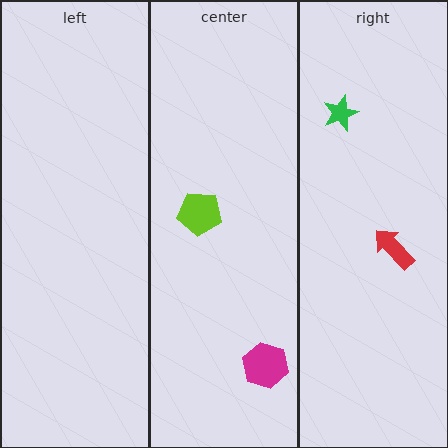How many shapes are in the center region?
2.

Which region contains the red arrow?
The right region.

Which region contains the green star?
The right region.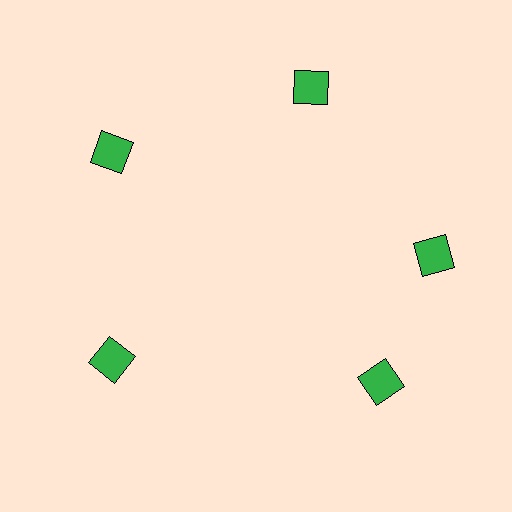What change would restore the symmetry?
The symmetry would be restored by rotating it back into even spacing with its neighbors so that all 5 diamonds sit at equal angles and equal distance from the center.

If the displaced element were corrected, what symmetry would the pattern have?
It would have 5-fold rotational symmetry — the pattern would map onto itself every 72 degrees.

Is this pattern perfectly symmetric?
No. The 5 green diamonds are arranged in a ring, but one element near the 5 o'clock position is rotated out of alignment along the ring, breaking the 5-fold rotational symmetry.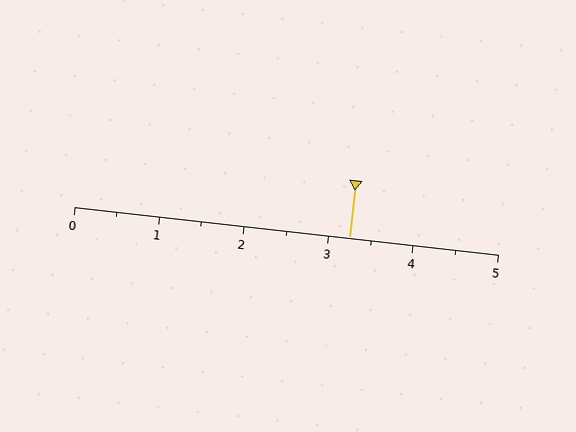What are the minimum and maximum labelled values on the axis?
The axis runs from 0 to 5.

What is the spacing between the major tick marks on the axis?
The major ticks are spaced 1 apart.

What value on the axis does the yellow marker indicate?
The marker indicates approximately 3.2.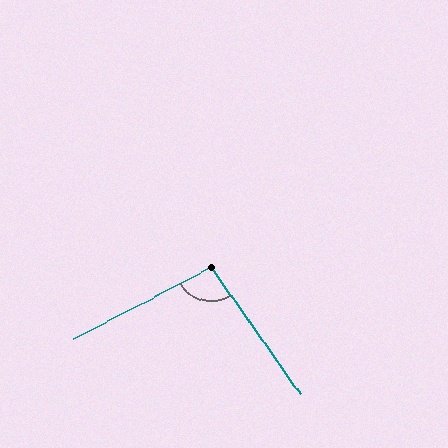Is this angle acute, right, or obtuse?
It is obtuse.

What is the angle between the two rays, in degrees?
Approximately 98 degrees.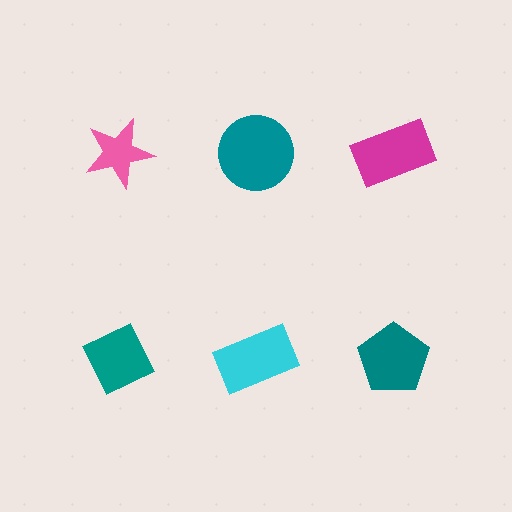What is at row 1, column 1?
A pink star.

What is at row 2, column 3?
A teal pentagon.